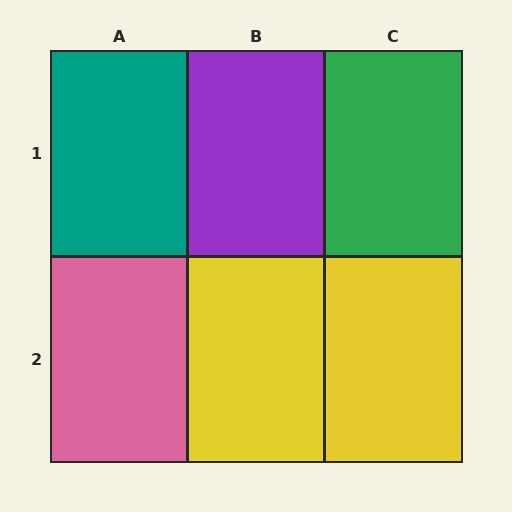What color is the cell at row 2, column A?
Pink.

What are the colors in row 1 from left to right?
Teal, purple, green.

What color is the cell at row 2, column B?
Yellow.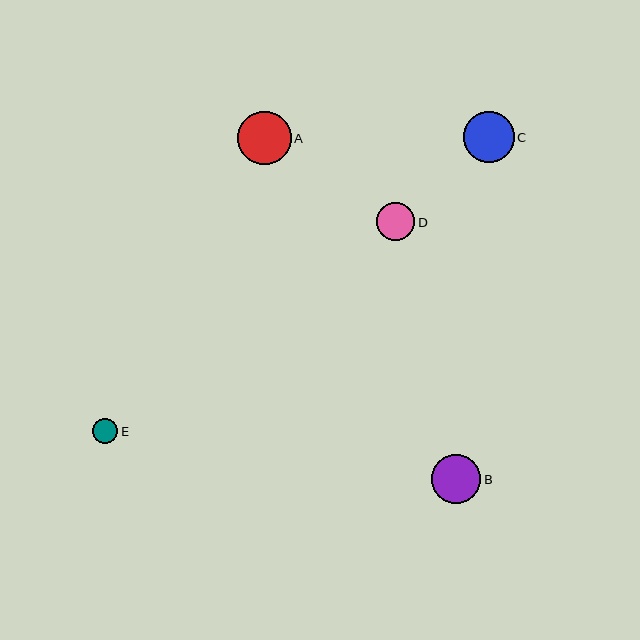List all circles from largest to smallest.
From largest to smallest: A, C, B, D, E.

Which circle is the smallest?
Circle E is the smallest with a size of approximately 26 pixels.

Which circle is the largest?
Circle A is the largest with a size of approximately 54 pixels.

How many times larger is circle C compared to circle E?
Circle C is approximately 2.0 times the size of circle E.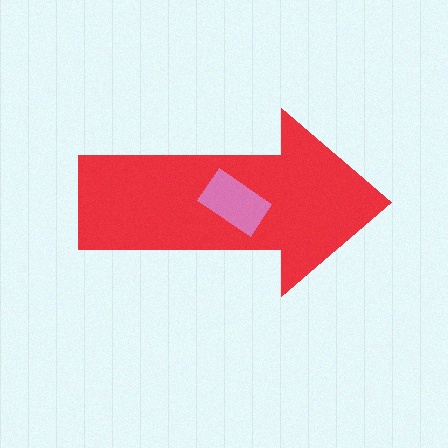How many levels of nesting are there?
2.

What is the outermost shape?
The red arrow.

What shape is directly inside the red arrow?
The pink rectangle.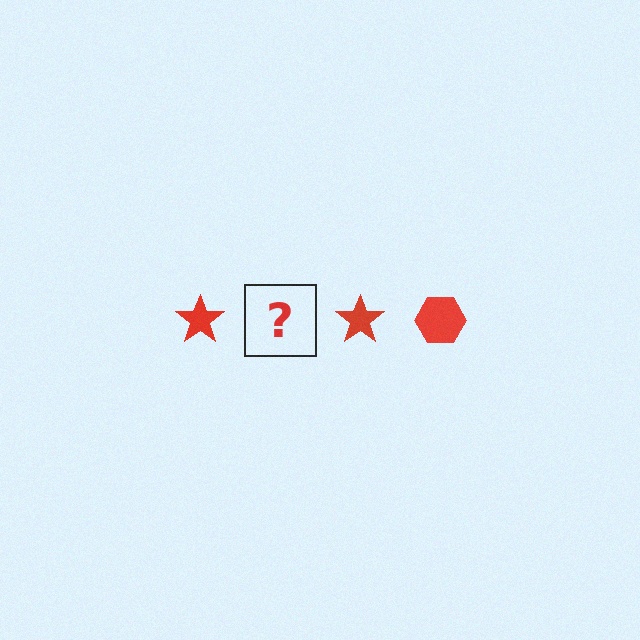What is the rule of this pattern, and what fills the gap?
The rule is that the pattern cycles through star, hexagon shapes in red. The gap should be filled with a red hexagon.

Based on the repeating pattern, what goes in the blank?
The blank should be a red hexagon.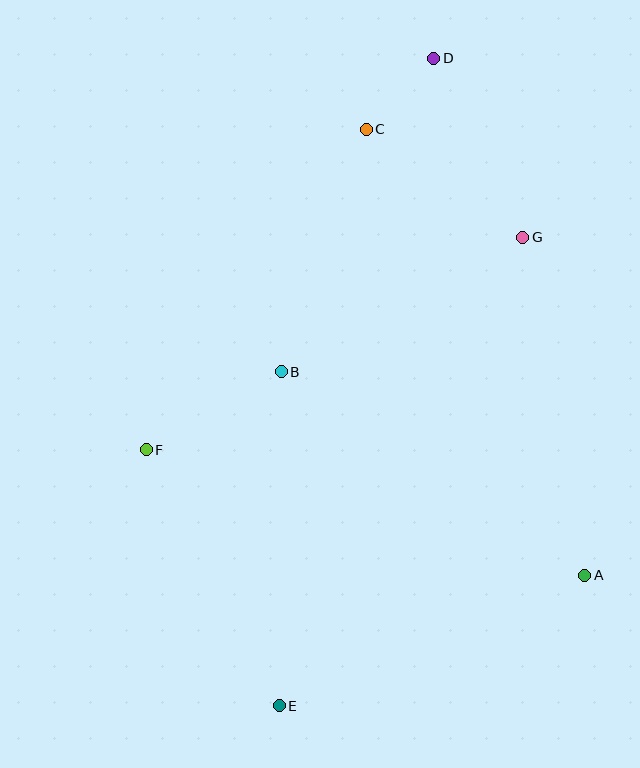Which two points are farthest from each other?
Points D and E are farthest from each other.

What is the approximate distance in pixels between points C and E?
The distance between C and E is approximately 583 pixels.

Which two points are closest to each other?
Points C and D are closest to each other.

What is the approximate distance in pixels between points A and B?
The distance between A and B is approximately 365 pixels.